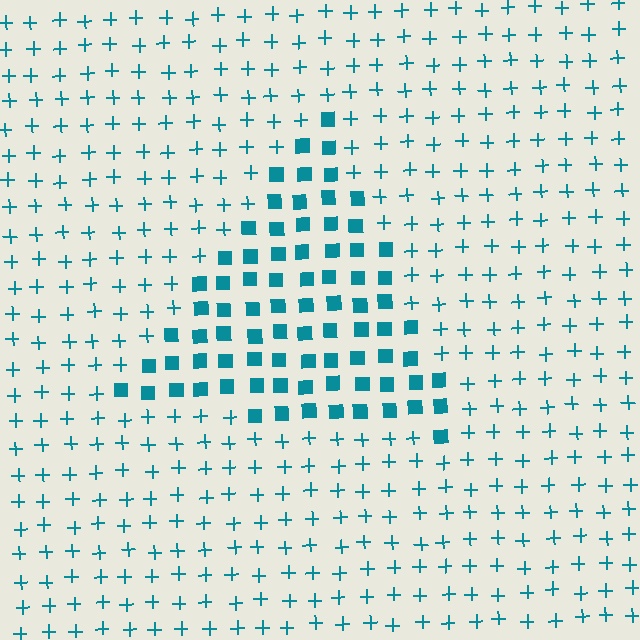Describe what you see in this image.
The image is filled with small teal elements arranged in a uniform grid. A triangle-shaped region contains squares, while the surrounding area contains plus signs. The boundary is defined purely by the change in element shape.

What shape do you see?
I see a triangle.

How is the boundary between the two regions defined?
The boundary is defined by a change in element shape: squares inside vs. plus signs outside. All elements share the same color and spacing.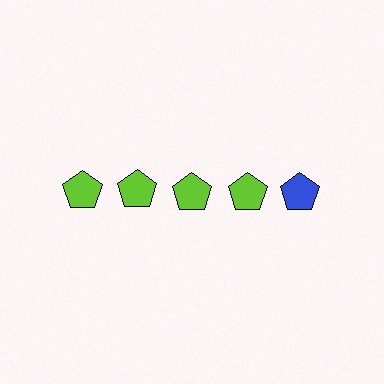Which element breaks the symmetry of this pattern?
The blue pentagon in the top row, rightmost column breaks the symmetry. All other shapes are lime pentagons.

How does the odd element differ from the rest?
It has a different color: blue instead of lime.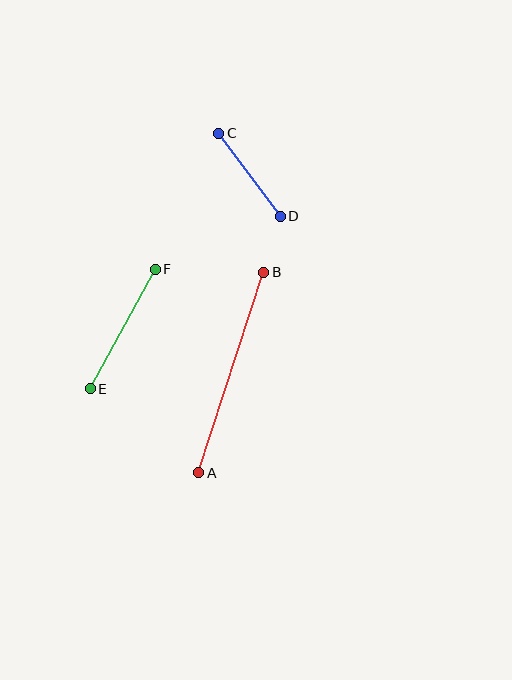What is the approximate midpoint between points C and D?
The midpoint is at approximately (249, 175) pixels.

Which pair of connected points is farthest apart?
Points A and B are farthest apart.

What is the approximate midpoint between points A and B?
The midpoint is at approximately (231, 373) pixels.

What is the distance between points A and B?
The distance is approximately 211 pixels.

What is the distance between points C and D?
The distance is approximately 103 pixels.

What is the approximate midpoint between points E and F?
The midpoint is at approximately (123, 329) pixels.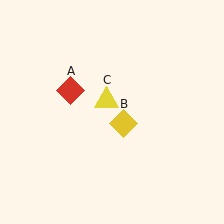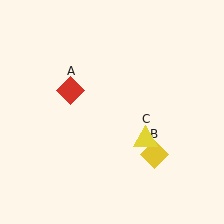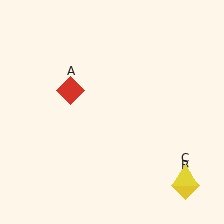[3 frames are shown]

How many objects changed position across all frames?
2 objects changed position: yellow diamond (object B), yellow triangle (object C).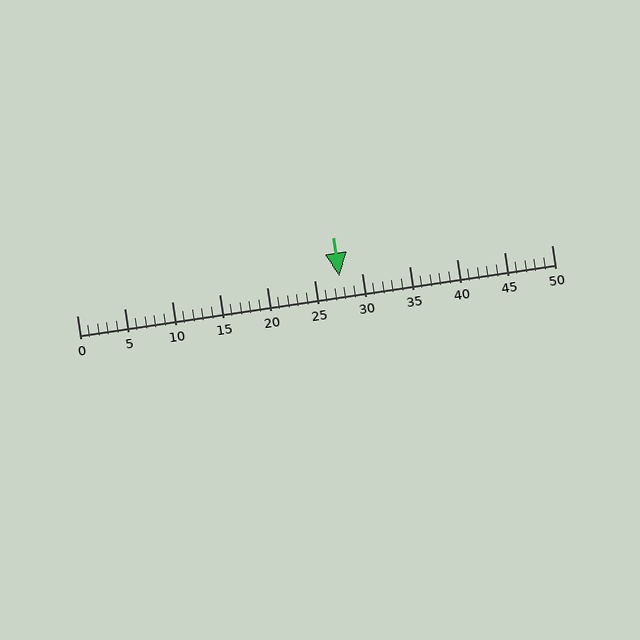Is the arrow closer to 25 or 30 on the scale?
The arrow is closer to 30.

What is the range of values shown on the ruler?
The ruler shows values from 0 to 50.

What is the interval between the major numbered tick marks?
The major tick marks are spaced 5 units apart.